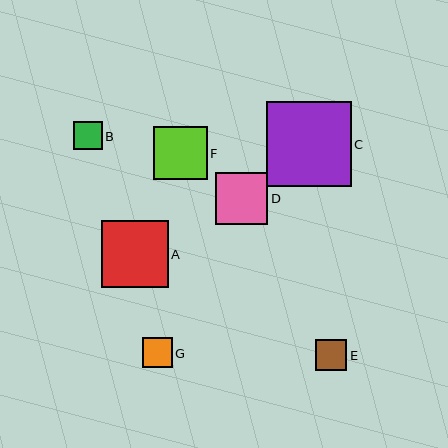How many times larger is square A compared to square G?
Square A is approximately 2.2 times the size of square G.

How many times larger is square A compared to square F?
Square A is approximately 1.2 times the size of square F.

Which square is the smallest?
Square B is the smallest with a size of approximately 29 pixels.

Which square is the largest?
Square C is the largest with a size of approximately 85 pixels.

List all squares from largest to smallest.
From largest to smallest: C, A, F, D, E, G, B.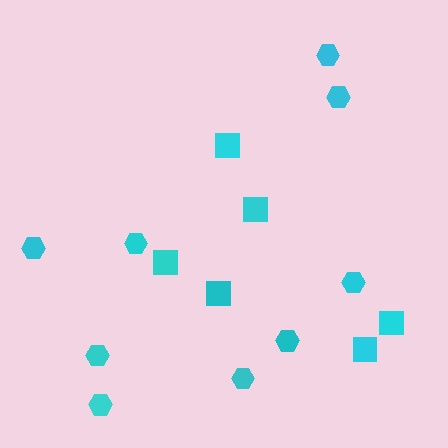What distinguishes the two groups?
There are 2 groups: one group of hexagons (9) and one group of squares (6).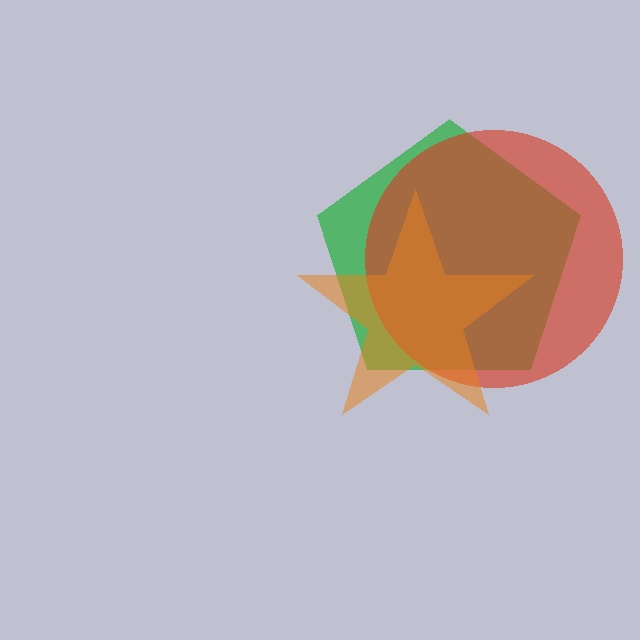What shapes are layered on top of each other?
The layered shapes are: a green pentagon, a red circle, an orange star.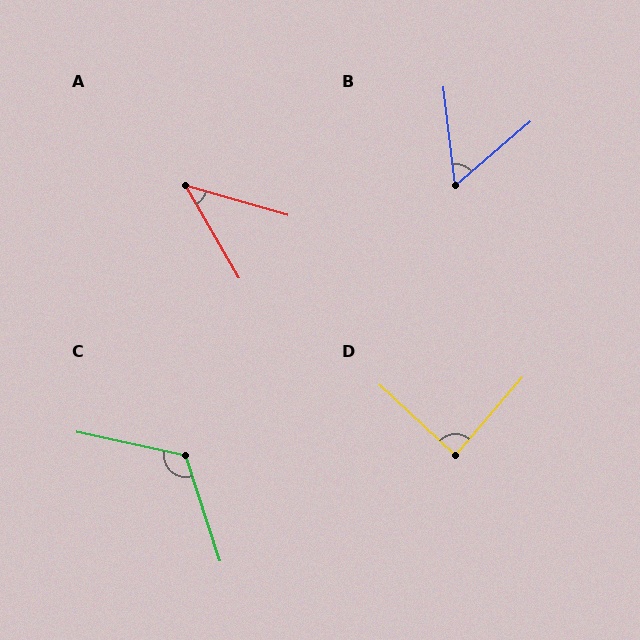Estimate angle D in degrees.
Approximately 88 degrees.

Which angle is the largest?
C, at approximately 120 degrees.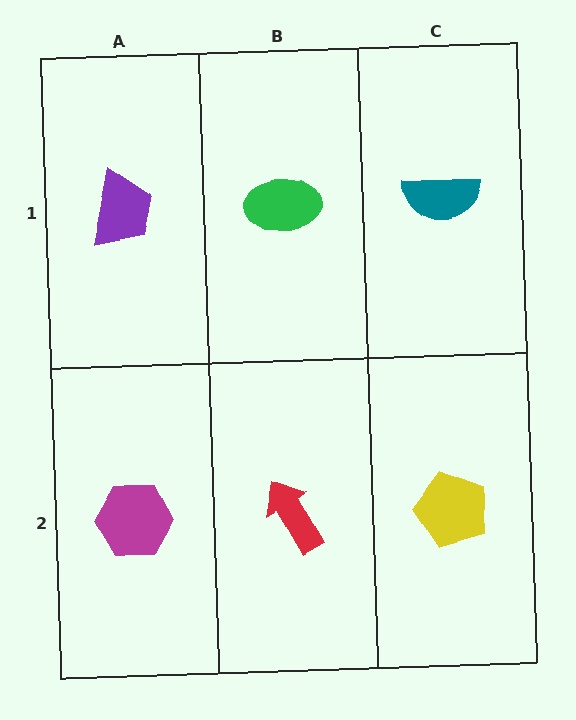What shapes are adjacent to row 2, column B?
A green ellipse (row 1, column B), a magenta hexagon (row 2, column A), a yellow pentagon (row 2, column C).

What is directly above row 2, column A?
A purple trapezoid.